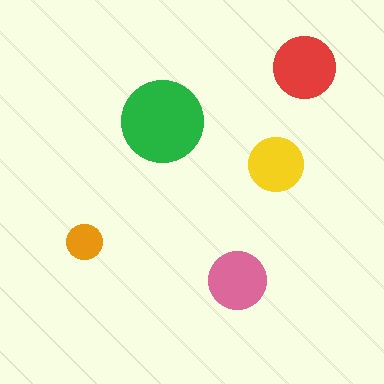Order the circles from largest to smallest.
the green one, the red one, the pink one, the yellow one, the orange one.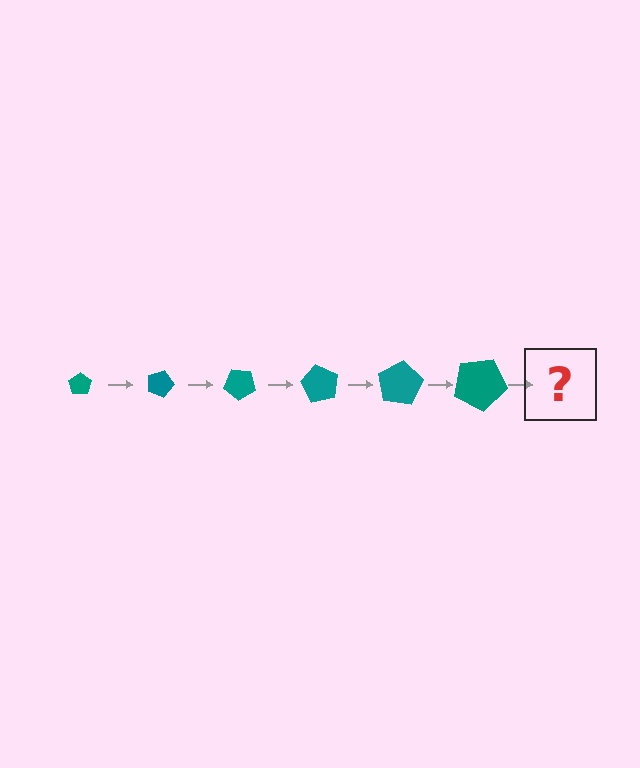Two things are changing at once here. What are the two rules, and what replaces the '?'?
The two rules are that the pentagon grows larger each step and it rotates 20 degrees each step. The '?' should be a pentagon, larger than the previous one and rotated 120 degrees from the start.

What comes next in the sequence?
The next element should be a pentagon, larger than the previous one and rotated 120 degrees from the start.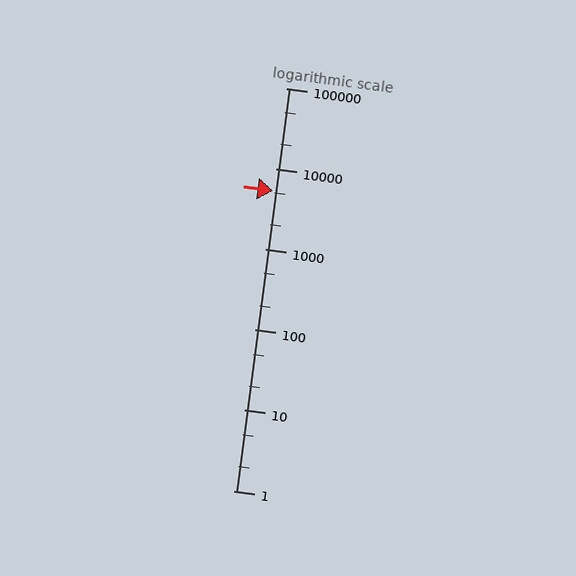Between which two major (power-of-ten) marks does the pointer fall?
The pointer is between 1000 and 10000.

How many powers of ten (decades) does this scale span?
The scale spans 5 decades, from 1 to 100000.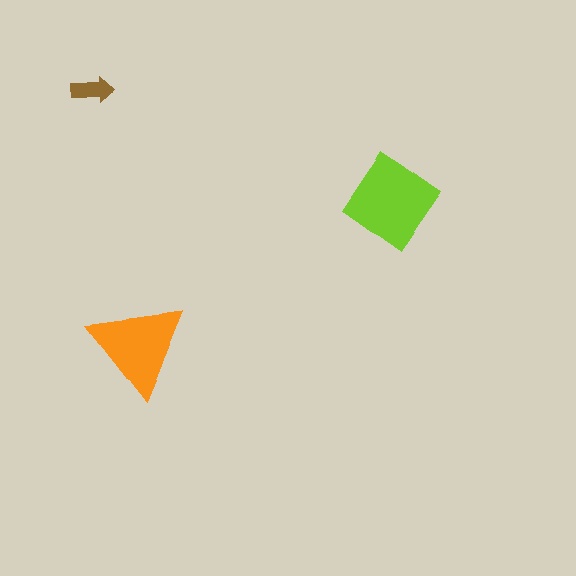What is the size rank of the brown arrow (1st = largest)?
3rd.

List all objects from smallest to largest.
The brown arrow, the orange triangle, the lime diamond.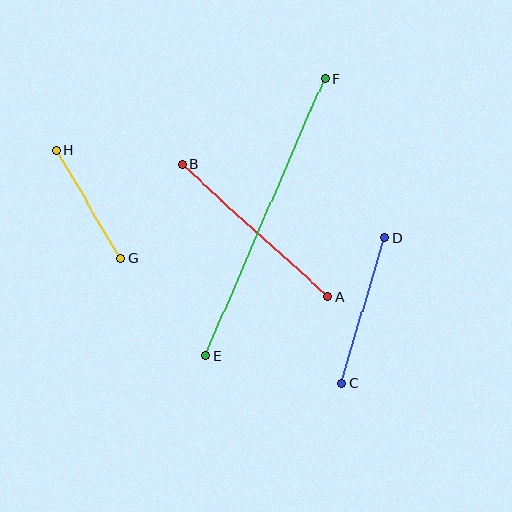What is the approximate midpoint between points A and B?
The midpoint is at approximately (255, 230) pixels.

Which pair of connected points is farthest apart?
Points E and F are farthest apart.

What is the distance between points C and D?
The distance is approximately 151 pixels.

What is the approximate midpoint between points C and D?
The midpoint is at approximately (363, 310) pixels.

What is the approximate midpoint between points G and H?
The midpoint is at approximately (88, 204) pixels.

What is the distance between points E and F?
The distance is approximately 302 pixels.